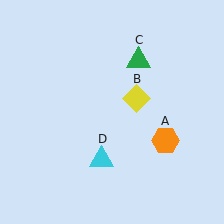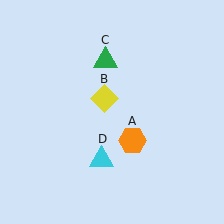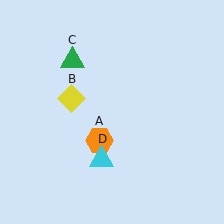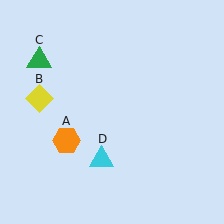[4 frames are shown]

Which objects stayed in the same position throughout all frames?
Cyan triangle (object D) remained stationary.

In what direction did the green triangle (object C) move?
The green triangle (object C) moved left.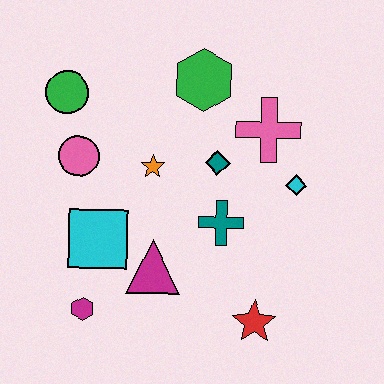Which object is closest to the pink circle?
The green circle is closest to the pink circle.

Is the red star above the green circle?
No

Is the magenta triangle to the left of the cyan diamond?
Yes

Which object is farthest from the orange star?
The red star is farthest from the orange star.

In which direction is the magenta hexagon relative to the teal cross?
The magenta hexagon is to the left of the teal cross.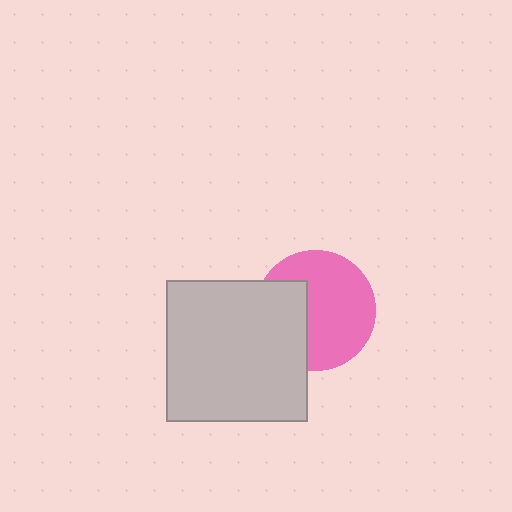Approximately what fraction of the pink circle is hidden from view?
Roughly 34% of the pink circle is hidden behind the light gray square.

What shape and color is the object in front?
The object in front is a light gray square.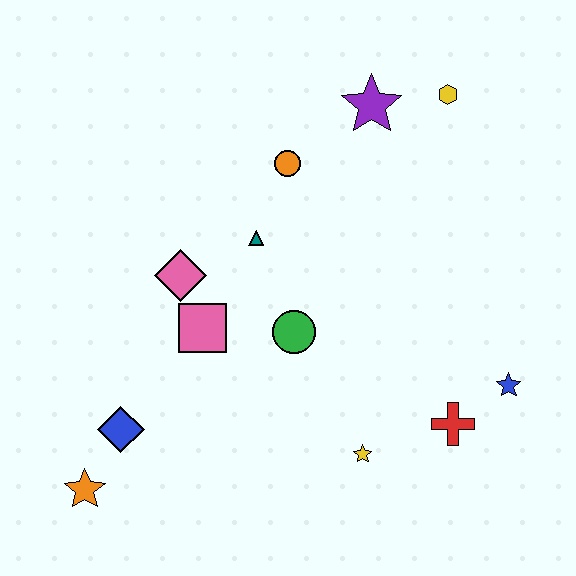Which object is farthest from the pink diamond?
The blue star is farthest from the pink diamond.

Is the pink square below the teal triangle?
Yes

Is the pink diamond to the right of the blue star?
No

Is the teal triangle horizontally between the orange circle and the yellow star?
No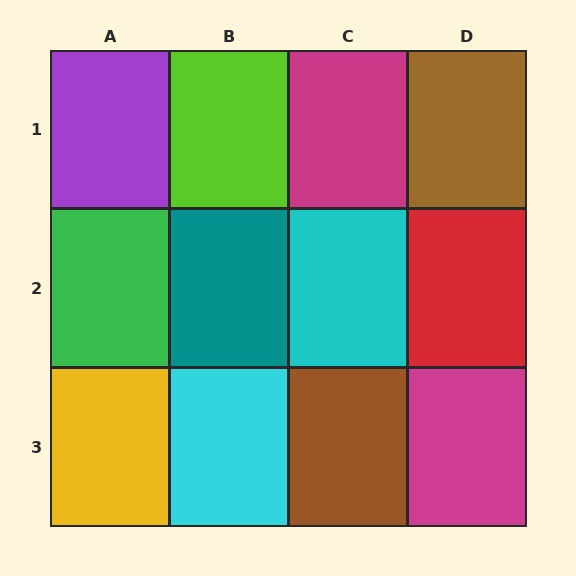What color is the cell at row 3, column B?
Cyan.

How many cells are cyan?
2 cells are cyan.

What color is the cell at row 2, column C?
Cyan.